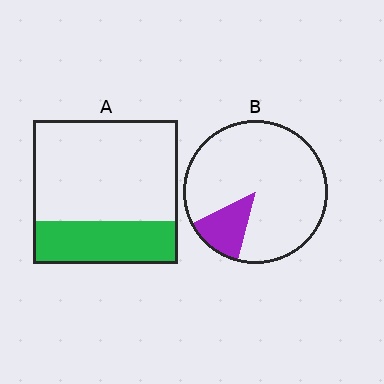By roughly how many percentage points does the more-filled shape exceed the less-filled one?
By roughly 15 percentage points (A over B).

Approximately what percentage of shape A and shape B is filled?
A is approximately 30% and B is approximately 15%.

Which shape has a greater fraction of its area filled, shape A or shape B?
Shape A.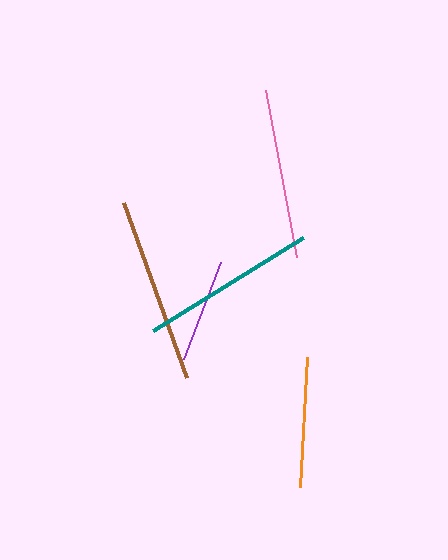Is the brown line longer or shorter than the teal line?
The brown line is longer than the teal line.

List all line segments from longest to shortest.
From longest to shortest: brown, teal, pink, orange, purple.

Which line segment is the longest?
The brown line is the longest at approximately 185 pixels.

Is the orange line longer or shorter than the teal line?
The teal line is longer than the orange line.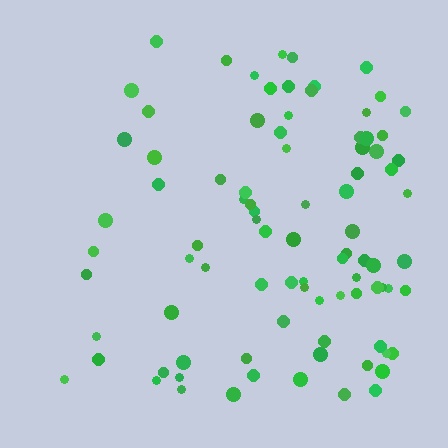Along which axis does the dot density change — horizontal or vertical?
Horizontal.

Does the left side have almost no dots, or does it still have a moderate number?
Still a moderate number, just noticeably fewer than the right.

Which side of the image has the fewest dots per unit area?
The left.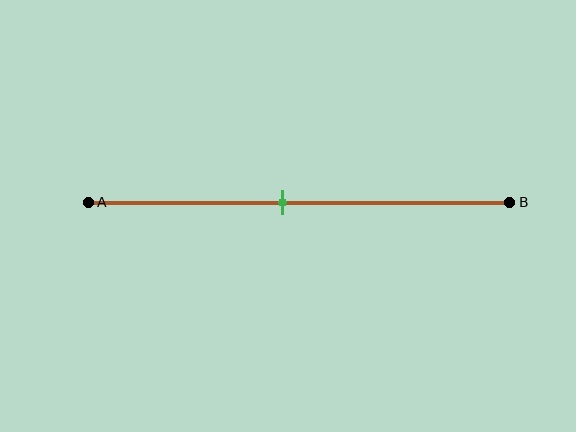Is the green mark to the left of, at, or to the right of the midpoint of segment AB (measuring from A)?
The green mark is to the left of the midpoint of segment AB.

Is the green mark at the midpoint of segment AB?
No, the mark is at about 45% from A, not at the 50% midpoint.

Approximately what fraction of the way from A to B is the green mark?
The green mark is approximately 45% of the way from A to B.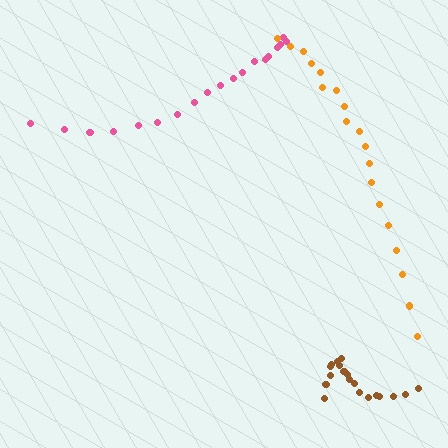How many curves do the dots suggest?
There are 3 distinct paths.